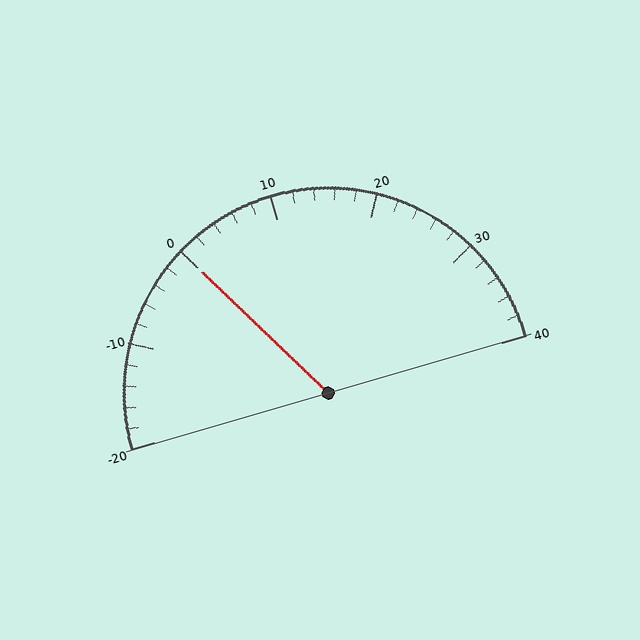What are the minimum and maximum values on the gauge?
The gauge ranges from -20 to 40.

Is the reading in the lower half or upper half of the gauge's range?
The reading is in the lower half of the range (-20 to 40).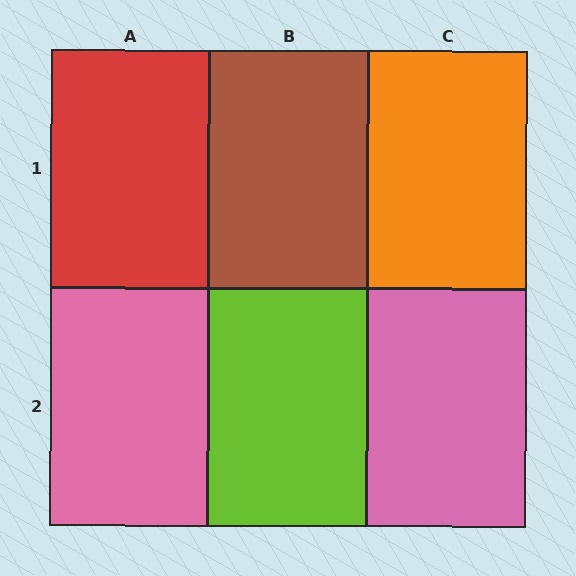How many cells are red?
1 cell is red.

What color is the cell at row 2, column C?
Pink.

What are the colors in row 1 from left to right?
Red, brown, orange.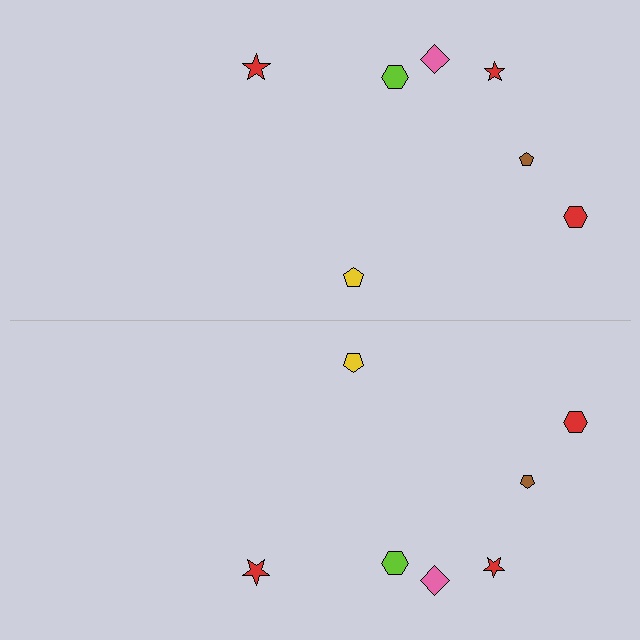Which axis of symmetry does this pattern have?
The pattern has a horizontal axis of symmetry running through the center of the image.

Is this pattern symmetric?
Yes, this pattern has bilateral (reflection) symmetry.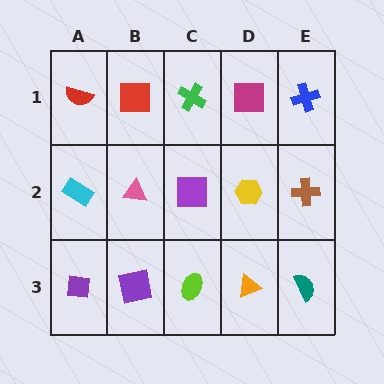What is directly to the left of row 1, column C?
A red square.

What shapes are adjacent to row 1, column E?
A brown cross (row 2, column E), a magenta square (row 1, column D).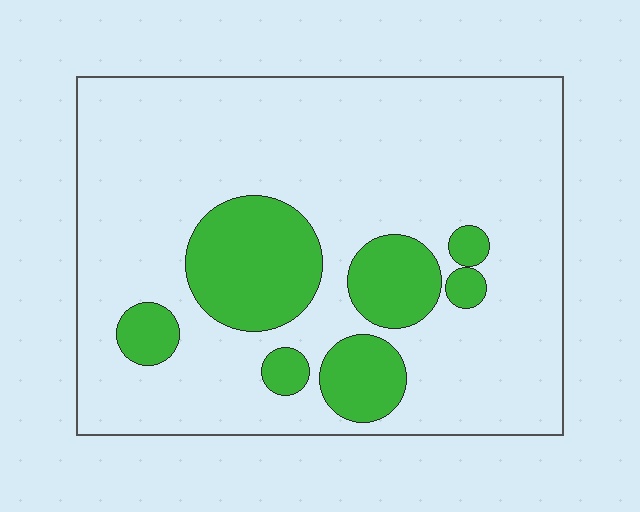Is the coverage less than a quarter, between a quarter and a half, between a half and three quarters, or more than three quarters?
Less than a quarter.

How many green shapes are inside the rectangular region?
7.